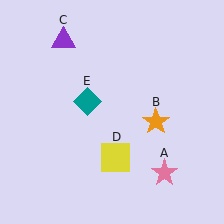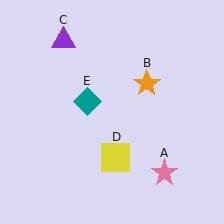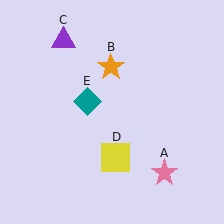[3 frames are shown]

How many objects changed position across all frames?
1 object changed position: orange star (object B).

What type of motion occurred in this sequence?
The orange star (object B) rotated counterclockwise around the center of the scene.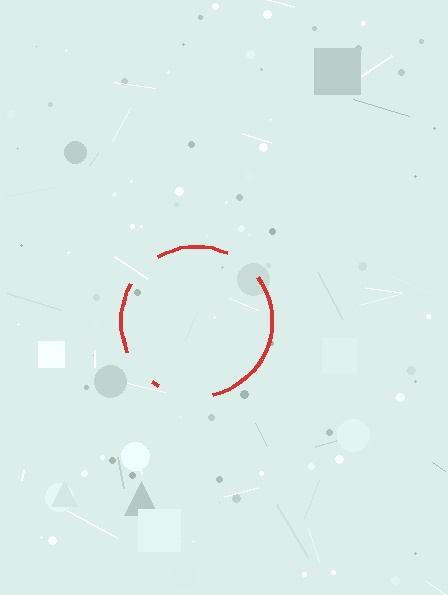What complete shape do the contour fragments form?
The contour fragments form a circle.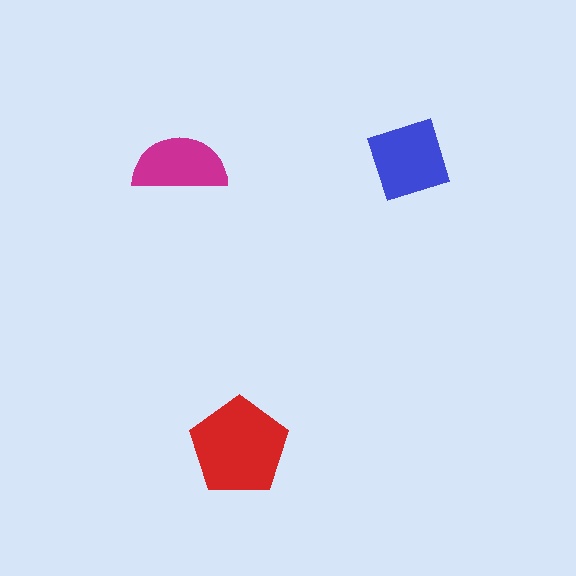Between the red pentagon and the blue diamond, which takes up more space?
The red pentagon.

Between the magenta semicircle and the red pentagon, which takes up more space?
The red pentagon.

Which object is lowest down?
The red pentagon is bottommost.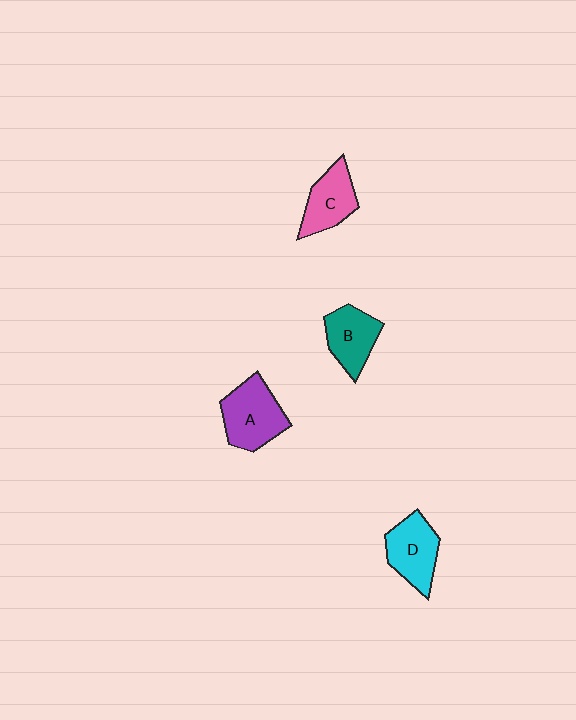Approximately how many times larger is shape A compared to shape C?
Approximately 1.3 times.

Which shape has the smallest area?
Shape C (pink).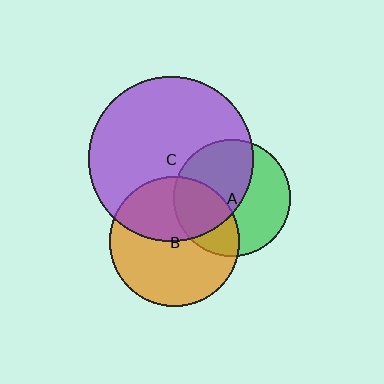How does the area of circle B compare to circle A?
Approximately 1.2 times.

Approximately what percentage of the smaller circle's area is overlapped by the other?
Approximately 35%.